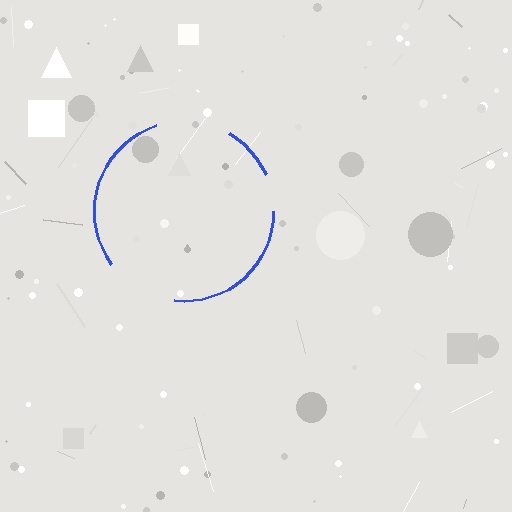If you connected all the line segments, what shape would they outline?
They would outline a circle.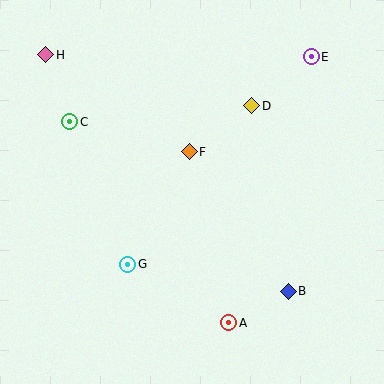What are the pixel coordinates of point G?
Point G is at (128, 264).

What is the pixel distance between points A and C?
The distance between A and C is 256 pixels.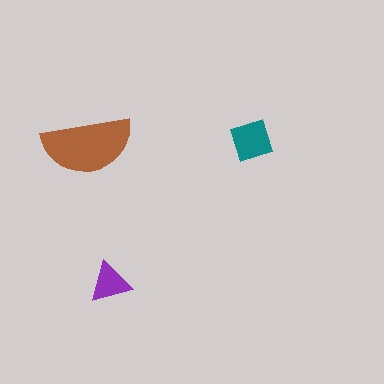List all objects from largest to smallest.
The brown semicircle, the teal diamond, the purple triangle.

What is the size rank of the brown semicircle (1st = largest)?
1st.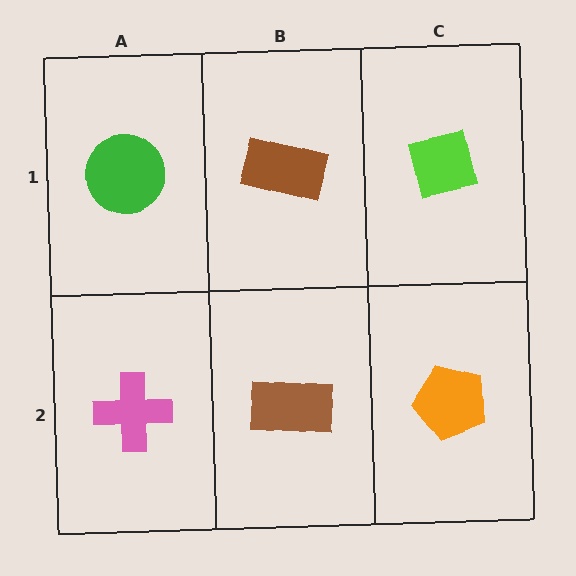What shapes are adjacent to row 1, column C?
An orange pentagon (row 2, column C), a brown rectangle (row 1, column B).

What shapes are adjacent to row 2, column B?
A brown rectangle (row 1, column B), a pink cross (row 2, column A), an orange pentagon (row 2, column C).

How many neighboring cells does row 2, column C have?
2.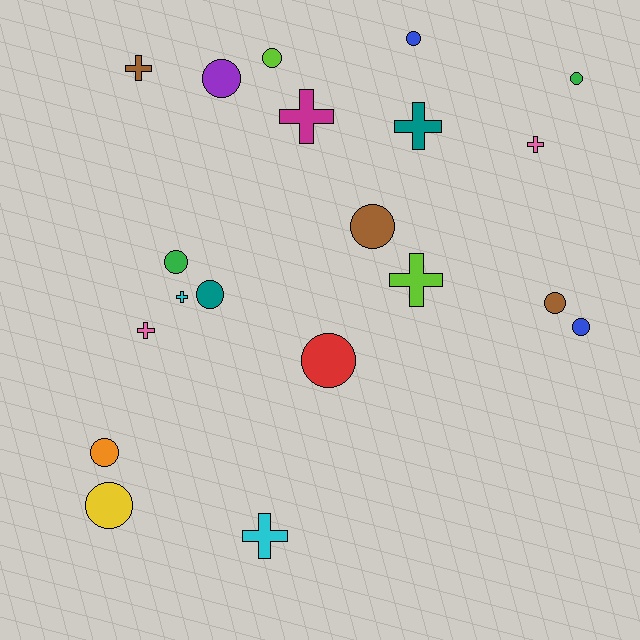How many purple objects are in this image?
There is 1 purple object.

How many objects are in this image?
There are 20 objects.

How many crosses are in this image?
There are 8 crosses.